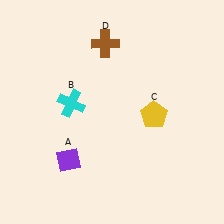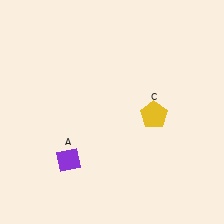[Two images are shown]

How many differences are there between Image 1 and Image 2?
There are 2 differences between the two images.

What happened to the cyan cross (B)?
The cyan cross (B) was removed in Image 2. It was in the top-left area of Image 1.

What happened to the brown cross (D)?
The brown cross (D) was removed in Image 2. It was in the top-left area of Image 1.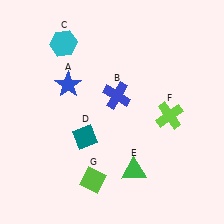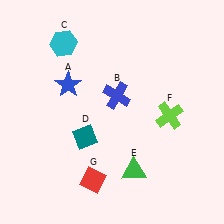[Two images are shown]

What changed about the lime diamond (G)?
In Image 1, G is lime. In Image 2, it changed to red.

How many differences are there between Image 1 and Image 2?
There is 1 difference between the two images.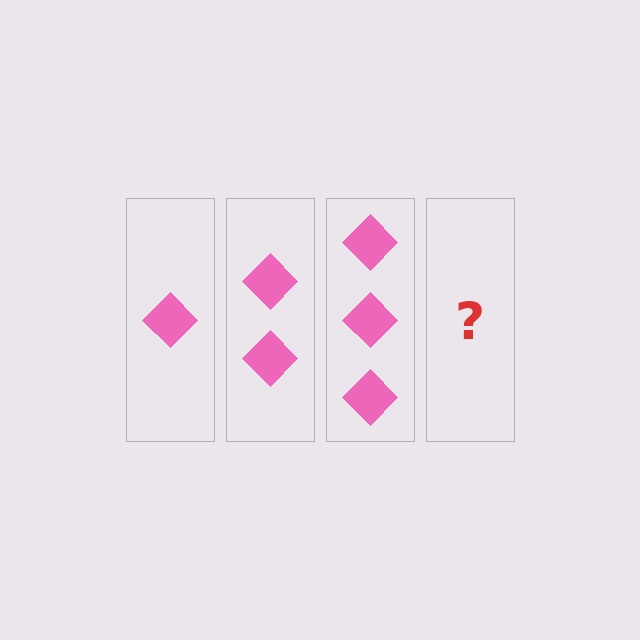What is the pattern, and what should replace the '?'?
The pattern is that each step adds one more diamond. The '?' should be 4 diamonds.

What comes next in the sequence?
The next element should be 4 diamonds.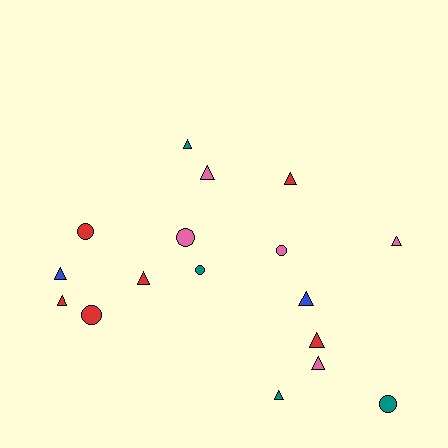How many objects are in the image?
There are 17 objects.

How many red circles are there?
There are 2 red circles.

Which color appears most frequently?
Red, with 6 objects.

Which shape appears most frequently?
Triangle, with 11 objects.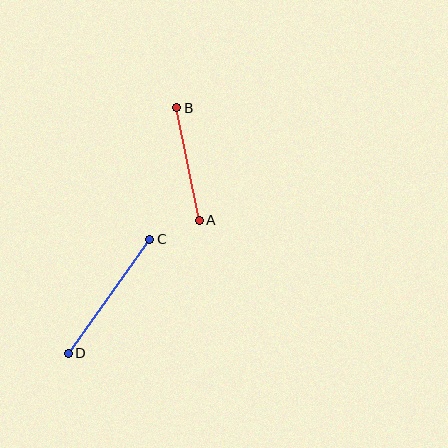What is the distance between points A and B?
The distance is approximately 114 pixels.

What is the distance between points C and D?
The distance is approximately 140 pixels.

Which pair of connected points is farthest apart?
Points C and D are farthest apart.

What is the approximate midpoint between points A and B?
The midpoint is at approximately (188, 164) pixels.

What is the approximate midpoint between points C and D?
The midpoint is at approximately (109, 296) pixels.